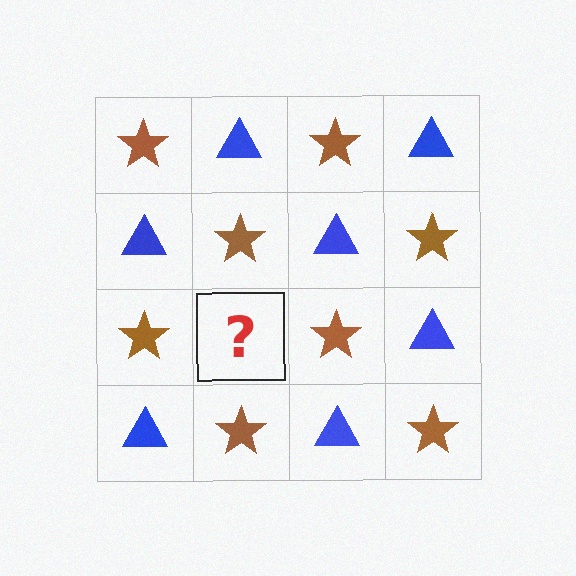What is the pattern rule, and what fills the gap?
The rule is that it alternates brown star and blue triangle in a checkerboard pattern. The gap should be filled with a blue triangle.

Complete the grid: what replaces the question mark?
The question mark should be replaced with a blue triangle.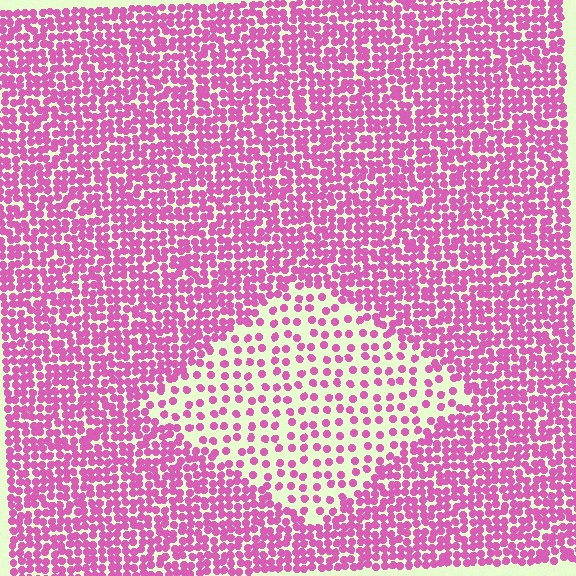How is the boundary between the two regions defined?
The boundary is defined by a change in element density (approximately 2.5x ratio). All elements are the same color, size, and shape.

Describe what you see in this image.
The image contains small pink elements arranged at two different densities. A diamond-shaped region is visible where the elements are less densely packed than the surrounding area.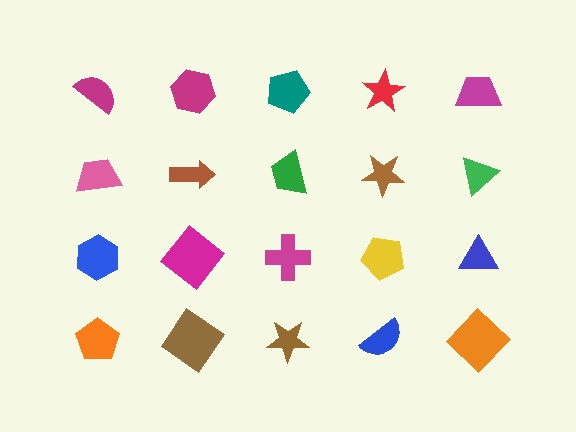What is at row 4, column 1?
An orange pentagon.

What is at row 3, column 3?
A magenta cross.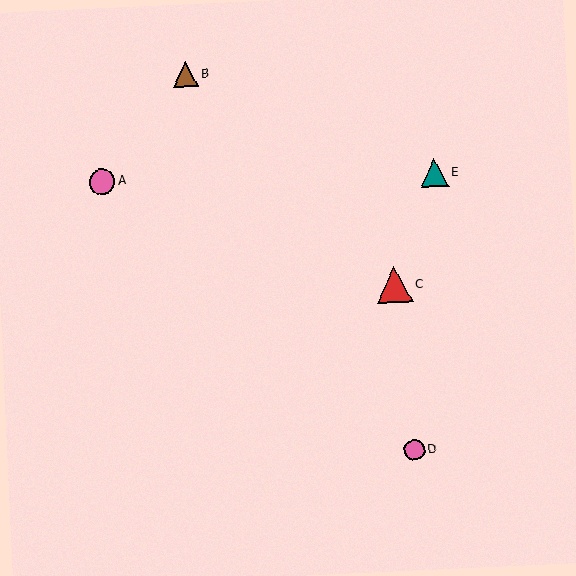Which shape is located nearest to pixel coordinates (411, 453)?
The pink circle (labeled D) at (415, 450) is nearest to that location.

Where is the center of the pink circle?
The center of the pink circle is at (415, 450).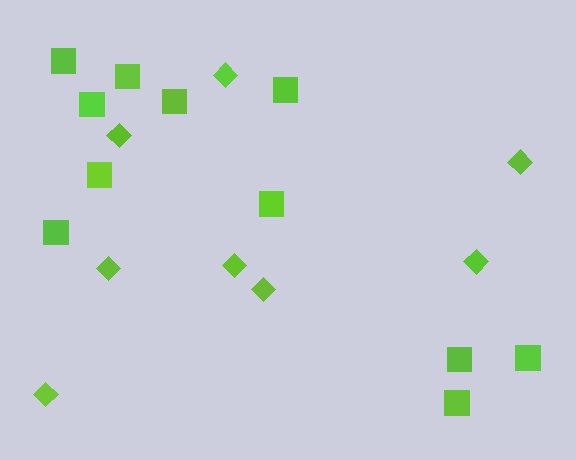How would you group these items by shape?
There are 2 groups: one group of squares (11) and one group of diamonds (8).